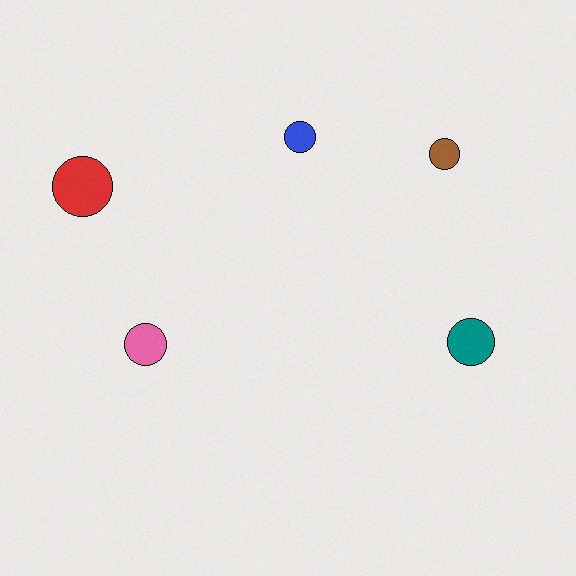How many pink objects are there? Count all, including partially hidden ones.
There is 1 pink object.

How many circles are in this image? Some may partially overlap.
There are 5 circles.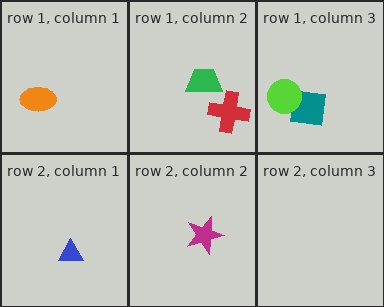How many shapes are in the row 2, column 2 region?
1.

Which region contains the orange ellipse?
The row 1, column 1 region.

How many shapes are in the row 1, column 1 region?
1.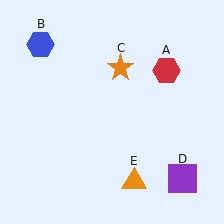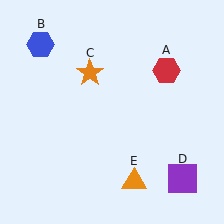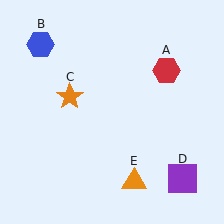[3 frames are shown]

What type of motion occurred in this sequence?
The orange star (object C) rotated counterclockwise around the center of the scene.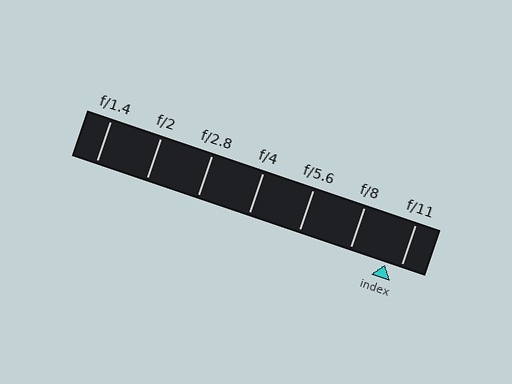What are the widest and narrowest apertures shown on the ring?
The widest aperture shown is f/1.4 and the narrowest is f/11.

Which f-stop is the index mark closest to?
The index mark is closest to f/11.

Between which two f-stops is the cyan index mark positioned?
The index mark is between f/8 and f/11.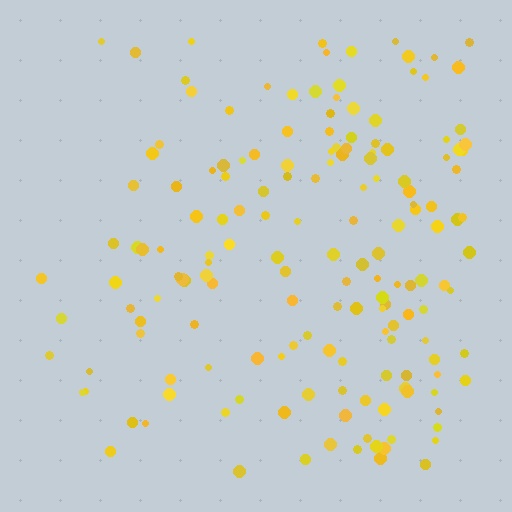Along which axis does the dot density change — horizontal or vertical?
Horizontal.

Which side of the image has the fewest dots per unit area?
The left.